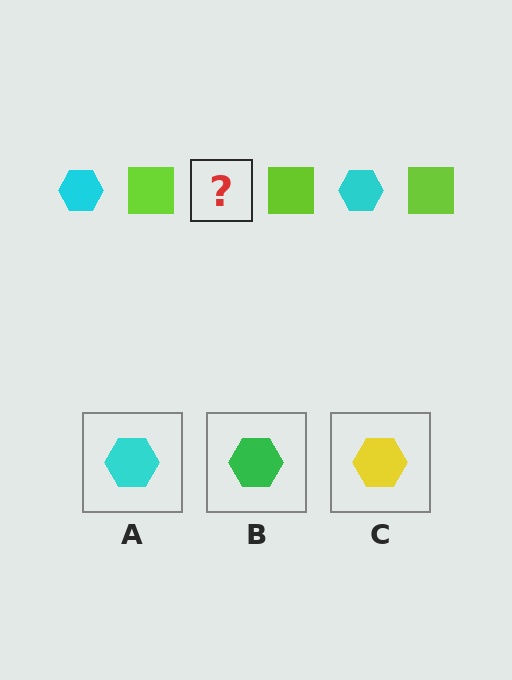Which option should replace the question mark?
Option A.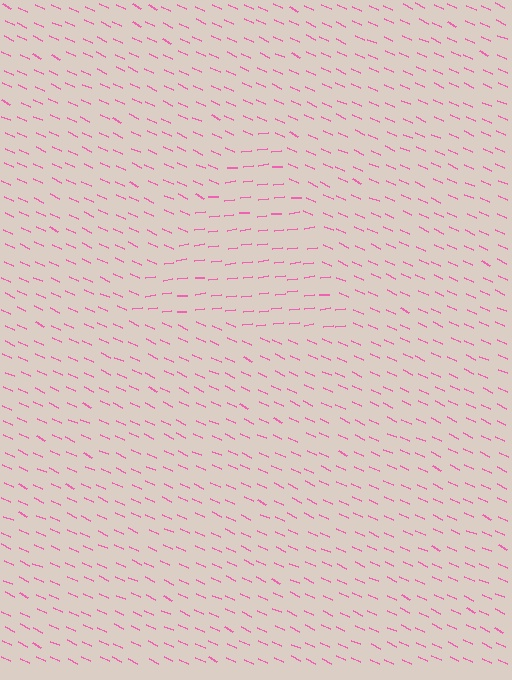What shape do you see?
I see a triangle.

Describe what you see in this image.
The image is filled with small pink line segments. A triangle region in the image has lines oriented differently from the surrounding lines, creating a visible texture boundary.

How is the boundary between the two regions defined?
The boundary is defined purely by a change in line orientation (approximately 31 degrees difference). All lines are the same color and thickness.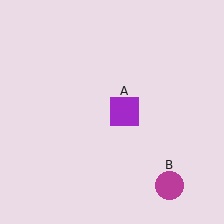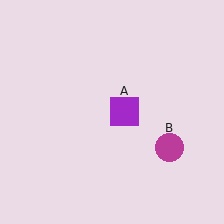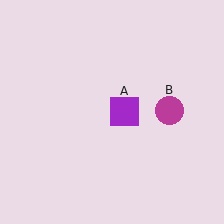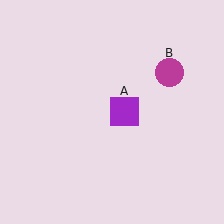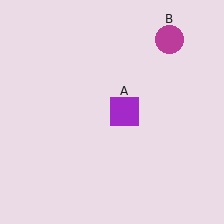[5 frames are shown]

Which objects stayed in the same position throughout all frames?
Purple square (object A) remained stationary.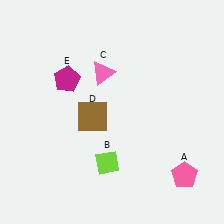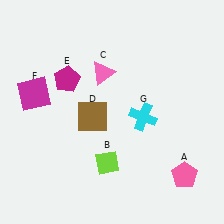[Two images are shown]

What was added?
A magenta square (F), a cyan cross (G) were added in Image 2.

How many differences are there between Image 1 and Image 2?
There are 2 differences between the two images.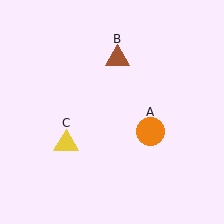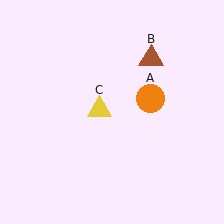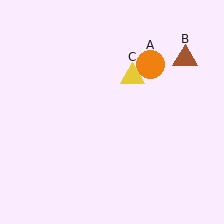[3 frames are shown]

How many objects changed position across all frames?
3 objects changed position: orange circle (object A), brown triangle (object B), yellow triangle (object C).